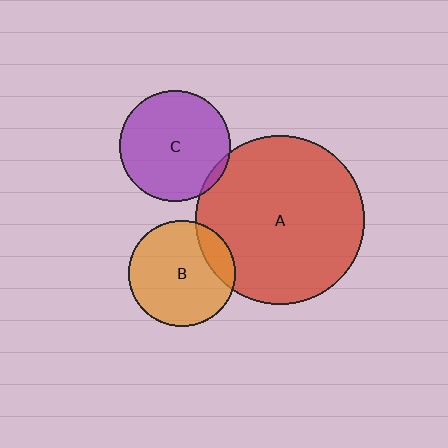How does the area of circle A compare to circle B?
Approximately 2.5 times.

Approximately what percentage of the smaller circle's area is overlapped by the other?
Approximately 5%.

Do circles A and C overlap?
Yes.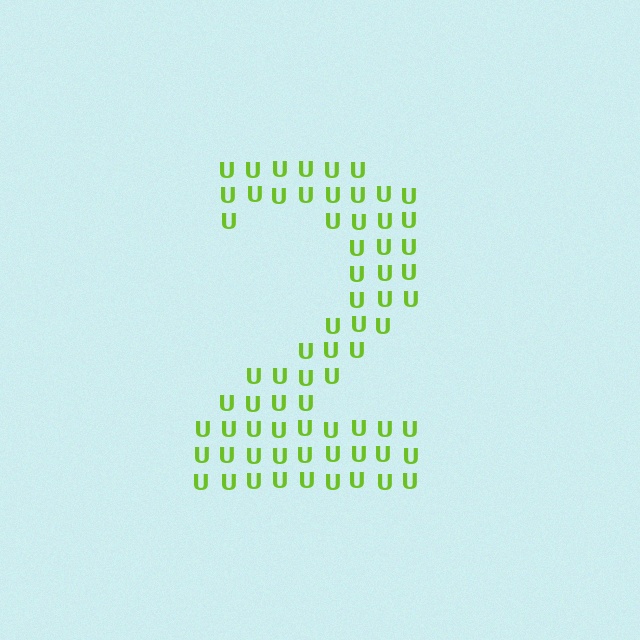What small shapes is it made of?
It is made of small letter U's.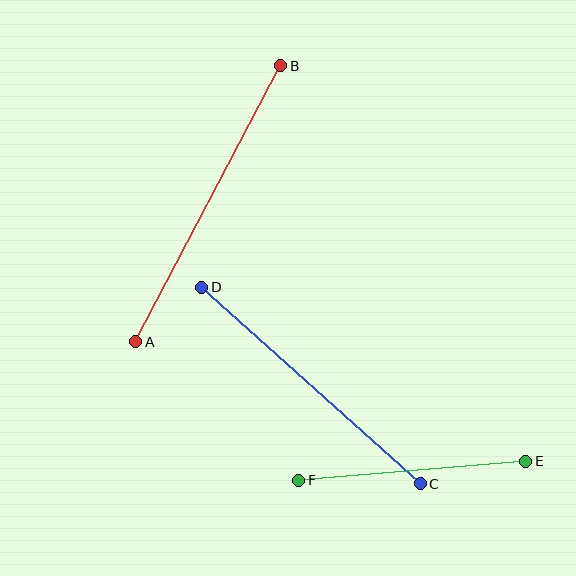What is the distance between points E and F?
The distance is approximately 227 pixels.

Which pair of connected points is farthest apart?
Points A and B are farthest apart.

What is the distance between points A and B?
The distance is approximately 311 pixels.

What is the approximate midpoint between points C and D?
The midpoint is at approximately (311, 385) pixels.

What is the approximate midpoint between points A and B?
The midpoint is at approximately (208, 204) pixels.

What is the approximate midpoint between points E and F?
The midpoint is at approximately (412, 471) pixels.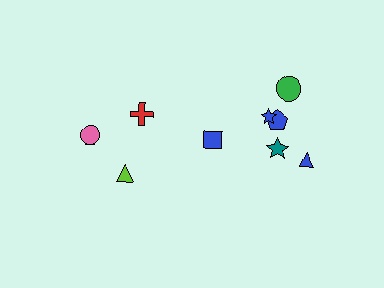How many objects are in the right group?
There are 6 objects.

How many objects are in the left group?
There are 4 objects.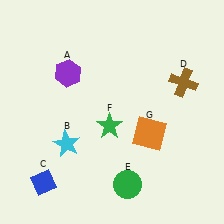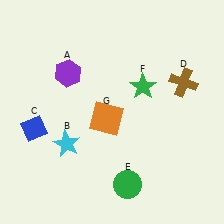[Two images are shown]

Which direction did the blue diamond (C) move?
The blue diamond (C) moved up.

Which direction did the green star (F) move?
The green star (F) moved up.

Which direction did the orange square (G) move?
The orange square (G) moved left.